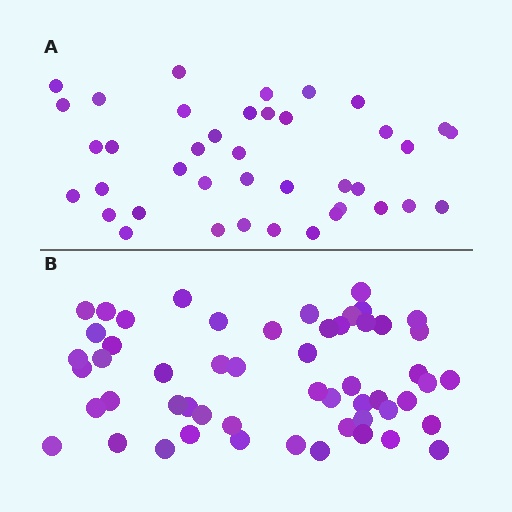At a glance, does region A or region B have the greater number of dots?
Region B (the bottom region) has more dots.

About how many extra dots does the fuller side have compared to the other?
Region B has approximately 15 more dots than region A.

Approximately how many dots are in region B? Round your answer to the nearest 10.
About 50 dots. (The exact count is 54, which rounds to 50.)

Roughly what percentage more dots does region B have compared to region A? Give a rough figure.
About 35% more.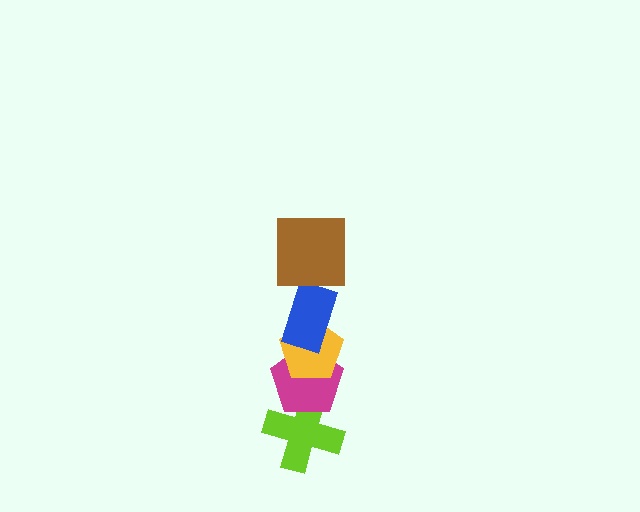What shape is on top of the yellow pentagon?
The blue rectangle is on top of the yellow pentagon.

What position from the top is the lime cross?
The lime cross is 5th from the top.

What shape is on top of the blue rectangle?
The brown square is on top of the blue rectangle.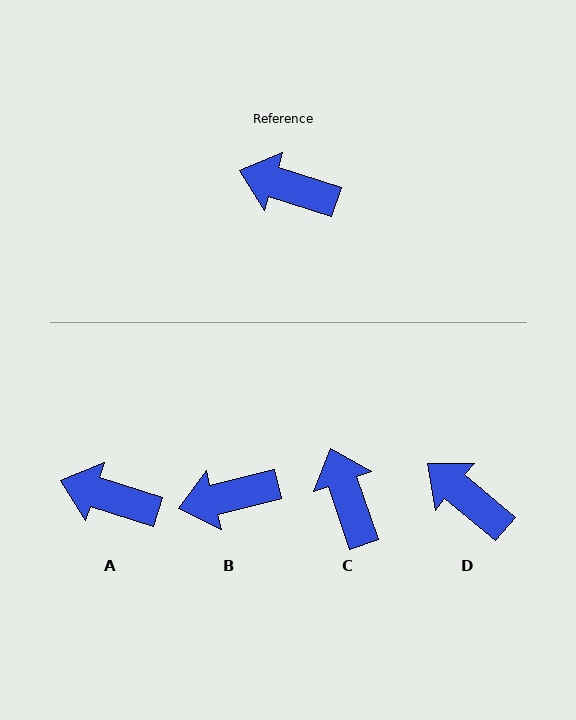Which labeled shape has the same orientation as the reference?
A.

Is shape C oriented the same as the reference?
No, it is off by about 53 degrees.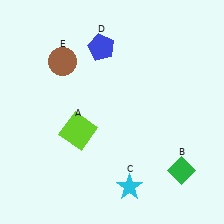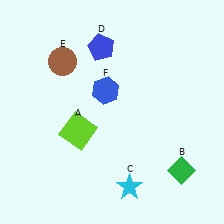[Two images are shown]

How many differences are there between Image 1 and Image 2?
There is 1 difference between the two images.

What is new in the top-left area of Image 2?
A blue hexagon (F) was added in the top-left area of Image 2.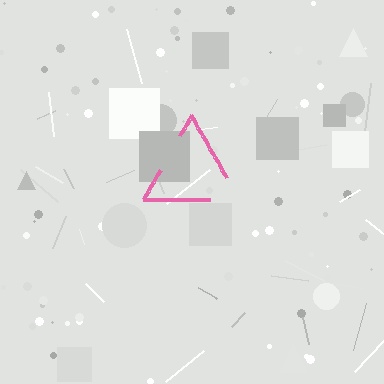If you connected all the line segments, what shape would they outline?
They would outline a triangle.